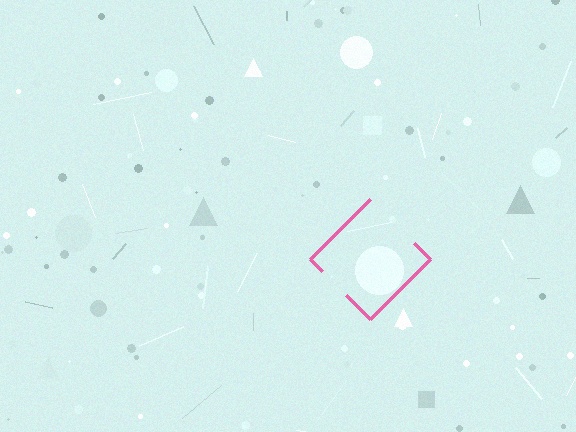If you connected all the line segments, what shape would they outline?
They would outline a diamond.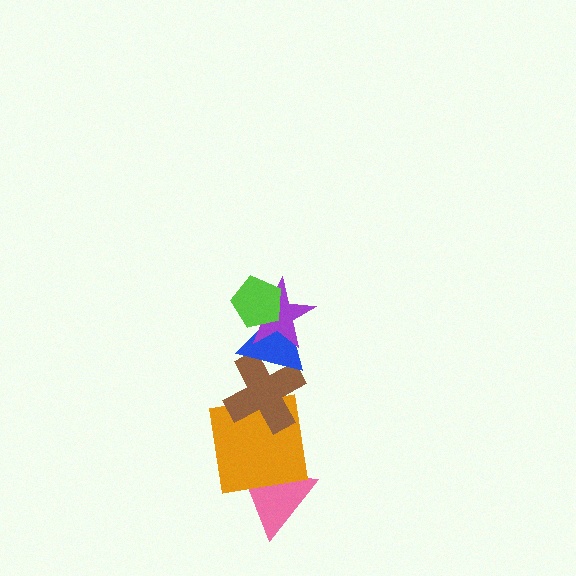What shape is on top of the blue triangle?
The purple star is on top of the blue triangle.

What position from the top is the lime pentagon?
The lime pentagon is 1st from the top.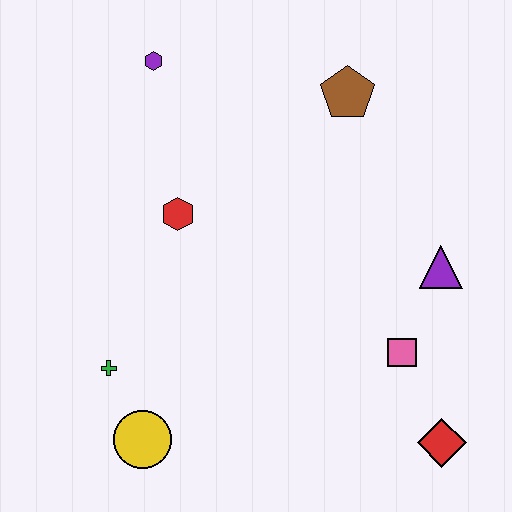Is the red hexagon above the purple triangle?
Yes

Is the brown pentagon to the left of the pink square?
Yes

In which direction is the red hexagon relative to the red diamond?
The red hexagon is to the left of the red diamond.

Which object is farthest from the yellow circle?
The brown pentagon is farthest from the yellow circle.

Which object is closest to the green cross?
The yellow circle is closest to the green cross.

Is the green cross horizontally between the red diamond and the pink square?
No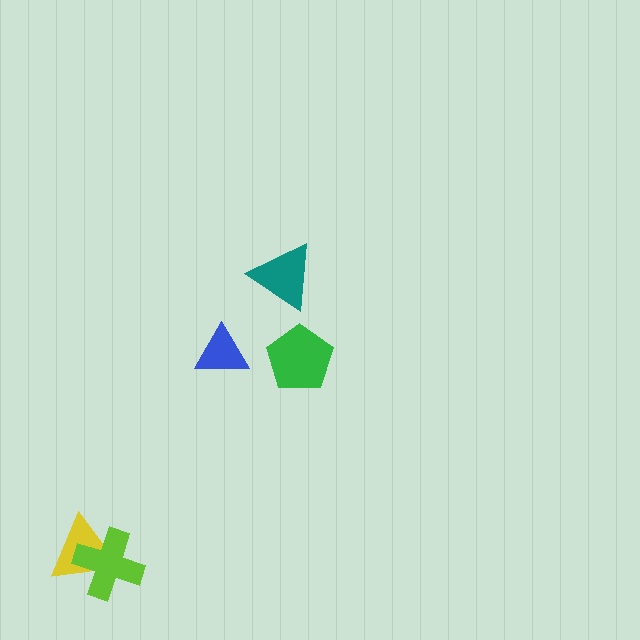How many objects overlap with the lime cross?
1 object overlaps with the lime cross.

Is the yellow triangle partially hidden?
Yes, it is partially covered by another shape.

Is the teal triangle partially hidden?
No, no other shape covers it.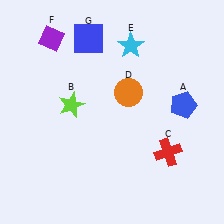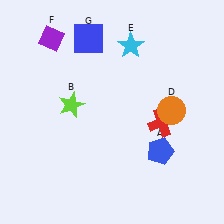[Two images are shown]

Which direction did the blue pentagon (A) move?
The blue pentagon (A) moved down.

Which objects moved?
The objects that moved are: the blue pentagon (A), the red cross (C), the orange circle (D).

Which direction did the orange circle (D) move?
The orange circle (D) moved right.